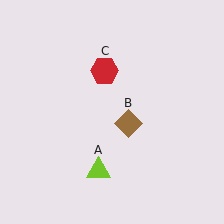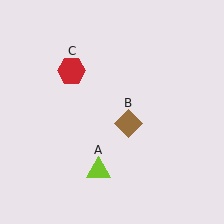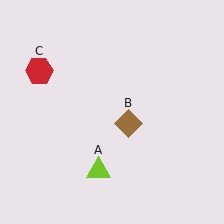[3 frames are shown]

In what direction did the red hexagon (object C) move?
The red hexagon (object C) moved left.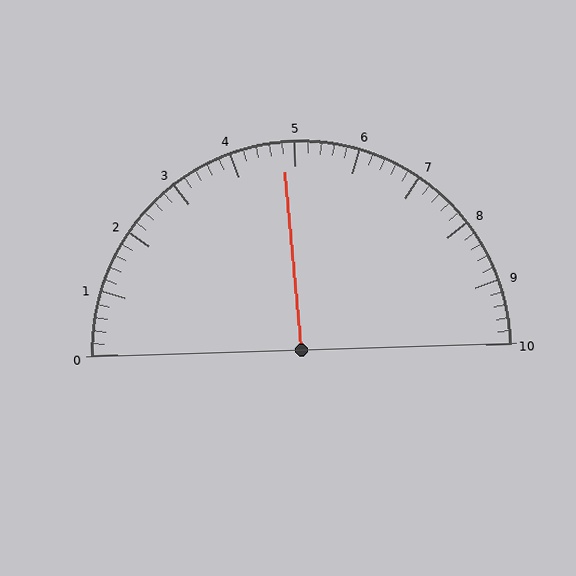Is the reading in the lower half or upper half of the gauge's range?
The reading is in the lower half of the range (0 to 10).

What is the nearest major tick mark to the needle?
The nearest major tick mark is 5.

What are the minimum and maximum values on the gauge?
The gauge ranges from 0 to 10.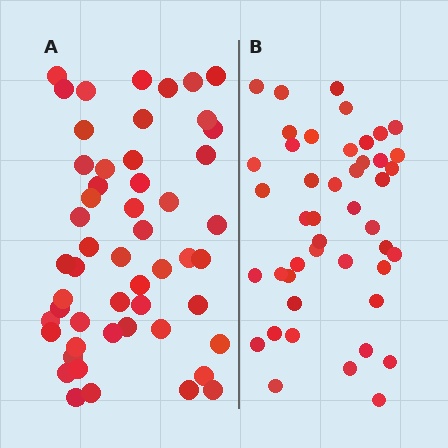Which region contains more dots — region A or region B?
Region A (the left region) has more dots.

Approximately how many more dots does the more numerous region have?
Region A has roughly 8 or so more dots than region B.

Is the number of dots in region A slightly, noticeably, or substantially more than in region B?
Region A has only slightly more — the two regions are fairly close. The ratio is roughly 1.2 to 1.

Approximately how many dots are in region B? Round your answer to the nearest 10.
About 40 dots. (The exact count is 45, which rounds to 40.)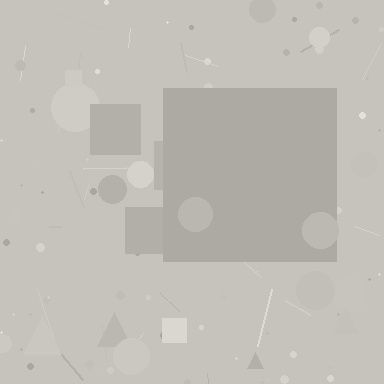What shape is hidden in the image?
A square is hidden in the image.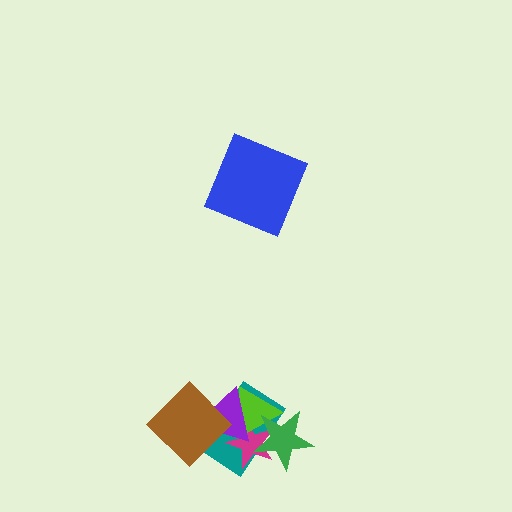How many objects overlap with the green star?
3 objects overlap with the green star.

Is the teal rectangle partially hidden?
Yes, it is partially covered by another shape.